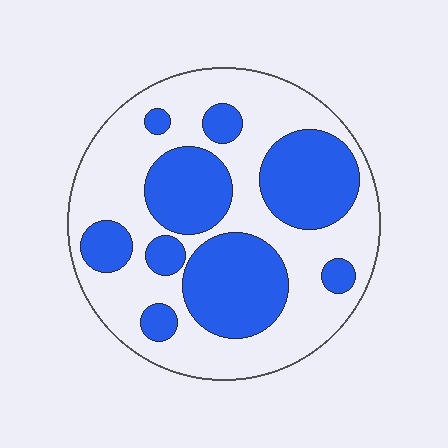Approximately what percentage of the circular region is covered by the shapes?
Approximately 40%.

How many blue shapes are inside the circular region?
9.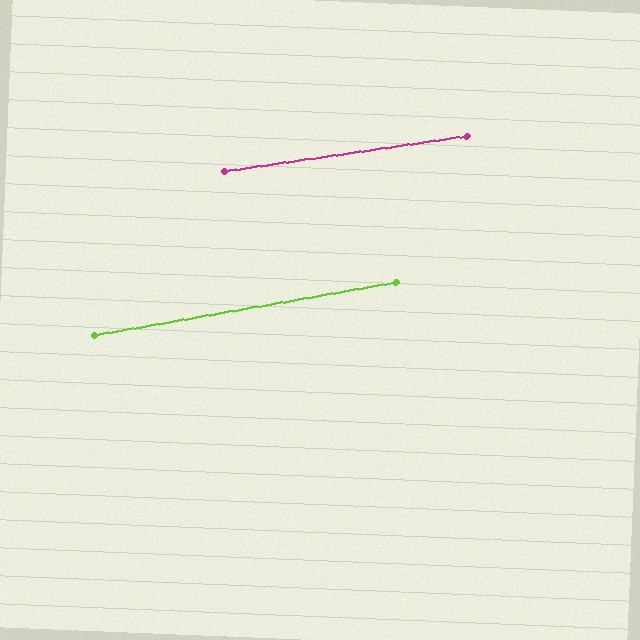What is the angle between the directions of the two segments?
Approximately 2 degrees.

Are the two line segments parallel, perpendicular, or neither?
Parallel — their directions differ by only 1.6°.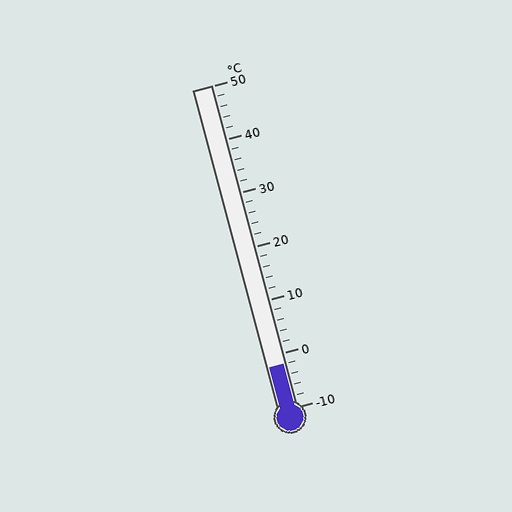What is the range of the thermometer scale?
The thermometer scale ranges from -10°C to 50°C.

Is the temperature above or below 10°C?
The temperature is below 10°C.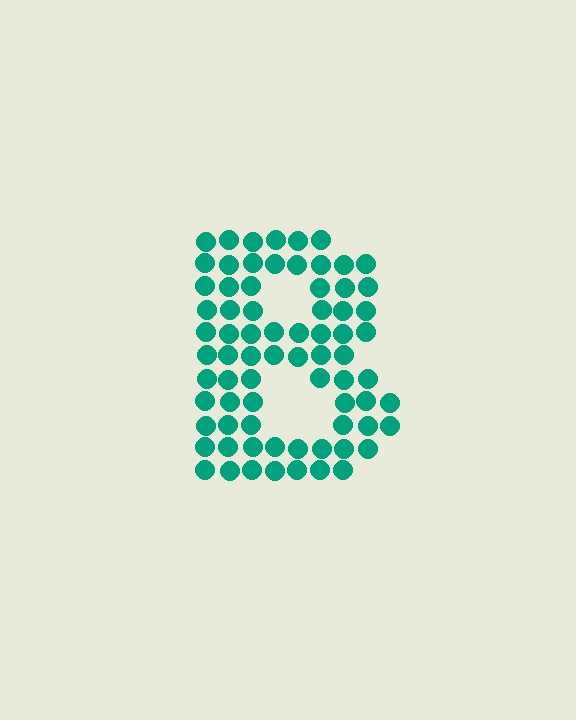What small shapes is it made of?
It is made of small circles.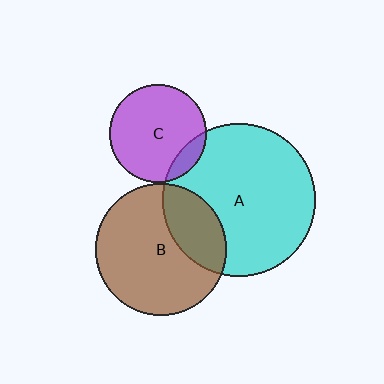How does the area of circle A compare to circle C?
Approximately 2.5 times.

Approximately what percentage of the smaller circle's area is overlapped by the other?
Approximately 10%.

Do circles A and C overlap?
Yes.